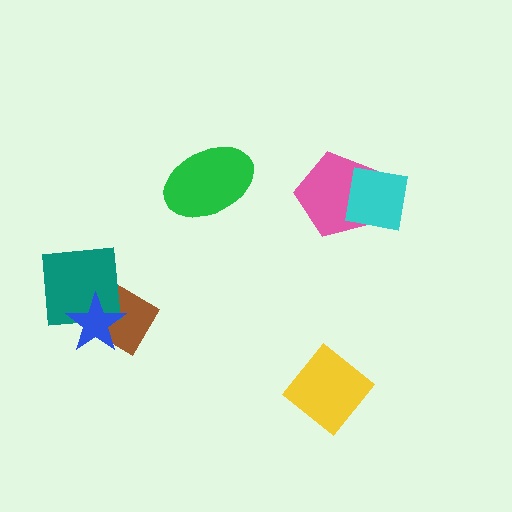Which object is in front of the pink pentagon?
The cyan square is in front of the pink pentagon.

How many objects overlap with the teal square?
2 objects overlap with the teal square.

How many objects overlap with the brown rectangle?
2 objects overlap with the brown rectangle.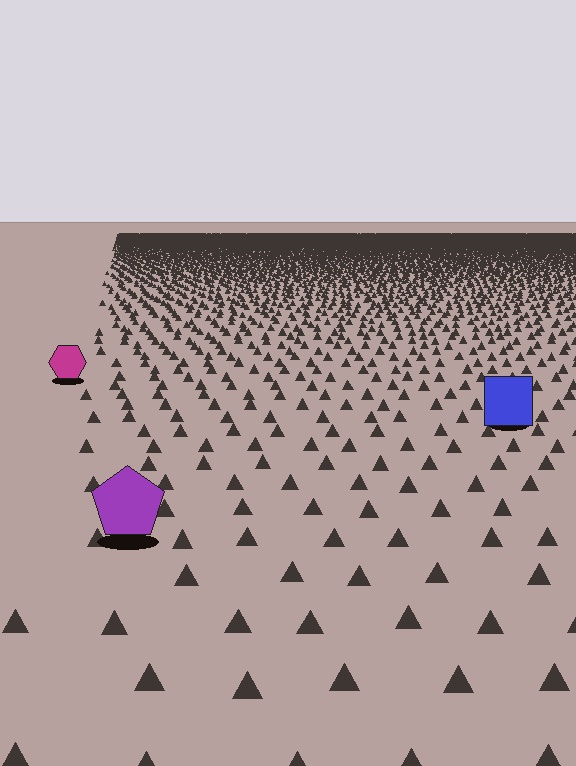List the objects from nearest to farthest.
From nearest to farthest: the purple pentagon, the blue square, the magenta hexagon.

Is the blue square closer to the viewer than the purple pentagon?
No. The purple pentagon is closer — you can tell from the texture gradient: the ground texture is coarser near it.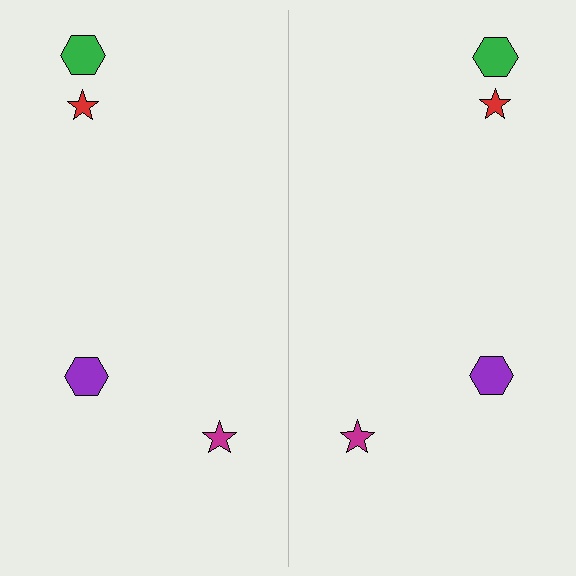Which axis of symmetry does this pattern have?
The pattern has a vertical axis of symmetry running through the center of the image.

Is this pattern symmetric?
Yes, this pattern has bilateral (reflection) symmetry.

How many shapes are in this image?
There are 8 shapes in this image.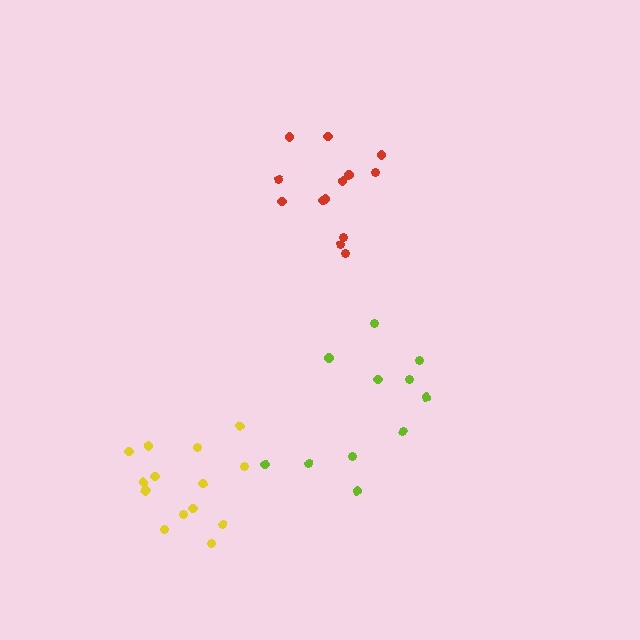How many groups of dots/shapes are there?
There are 3 groups.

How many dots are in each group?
Group 1: 13 dots, Group 2: 11 dots, Group 3: 14 dots (38 total).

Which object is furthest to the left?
The yellow cluster is leftmost.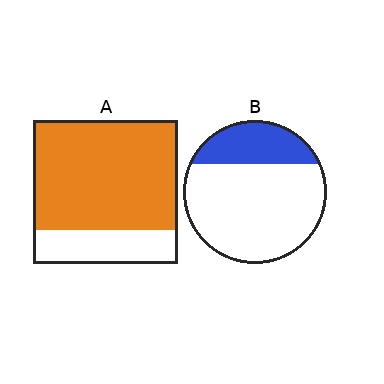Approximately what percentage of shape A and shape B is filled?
A is approximately 75% and B is approximately 25%.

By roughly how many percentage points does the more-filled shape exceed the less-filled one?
By roughly 50 percentage points (A over B).